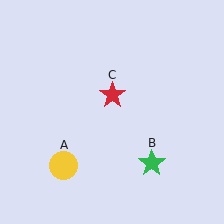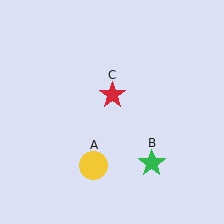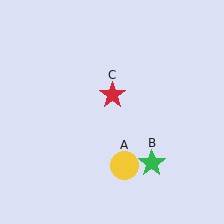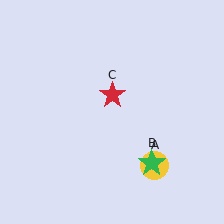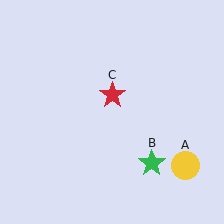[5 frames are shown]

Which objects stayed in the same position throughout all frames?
Green star (object B) and red star (object C) remained stationary.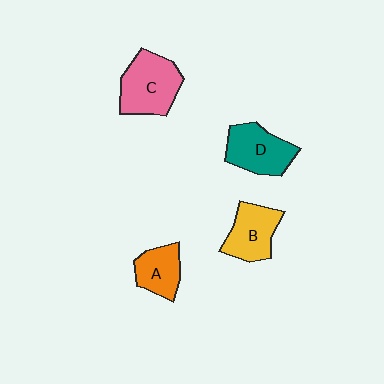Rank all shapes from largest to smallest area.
From largest to smallest: C (pink), D (teal), B (yellow), A (orange).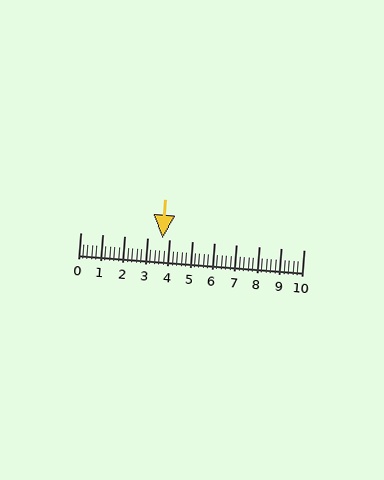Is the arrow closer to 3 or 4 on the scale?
The arrow is closer to 4.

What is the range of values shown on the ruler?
The ruler shows values from 0 to 10.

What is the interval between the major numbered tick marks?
The major tick marks are spaced 1 units apart.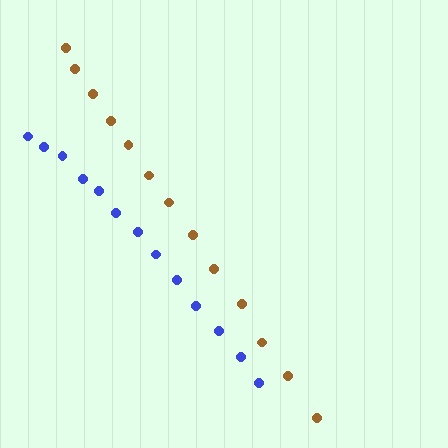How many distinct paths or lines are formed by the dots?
There are 2 distinct paths.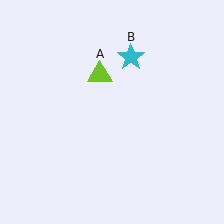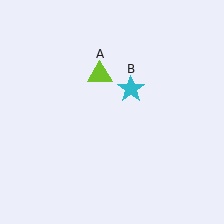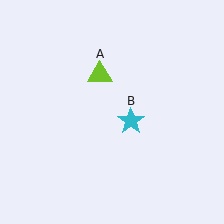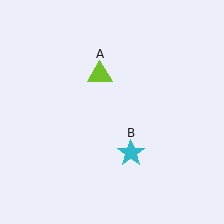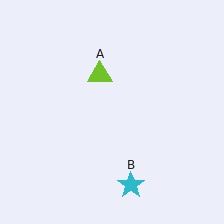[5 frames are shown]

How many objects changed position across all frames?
1 object changed position: cyan star (object B).